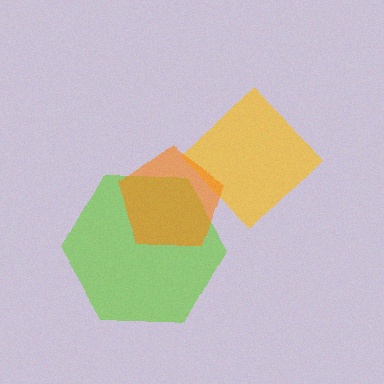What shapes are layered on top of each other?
The layered shapes are: a lime hexagon, a yellow diamond, an orange pentagon.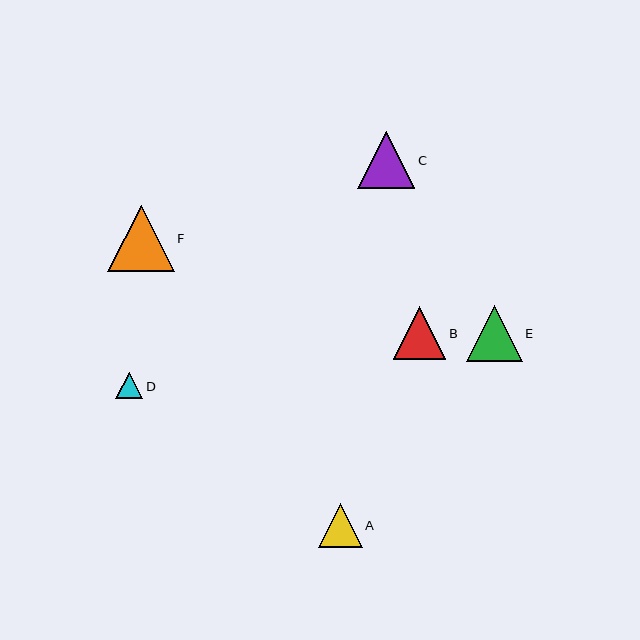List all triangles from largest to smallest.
From largest to smallest: F, C, E, B, A, D.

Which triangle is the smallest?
Triangle D is the smallest with a size of approximately 27 pixels.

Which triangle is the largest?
Triangle F is the largest with a size of approximately 66 pixels.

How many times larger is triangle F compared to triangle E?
Triangle F is approximately 1.2 times the size of triangle E.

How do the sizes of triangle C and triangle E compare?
Triangle C and triangle E are approximately the same size.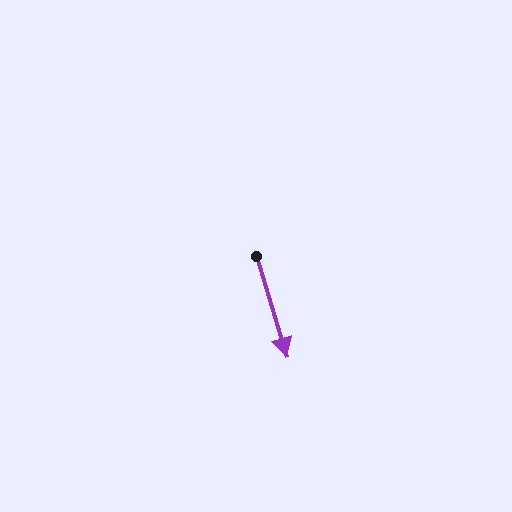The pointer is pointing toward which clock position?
Roughly 5 o'clock.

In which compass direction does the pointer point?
South.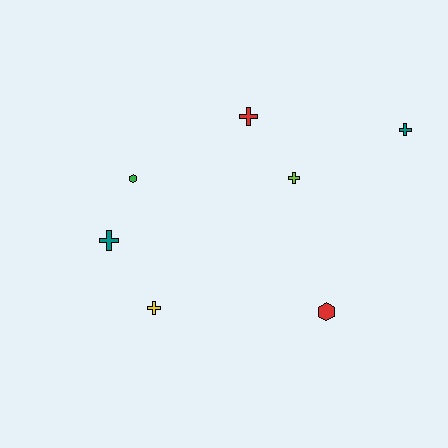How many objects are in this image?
There are 7 objects.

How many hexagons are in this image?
There are 2 hexagons.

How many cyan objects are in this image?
There are no cyan objects.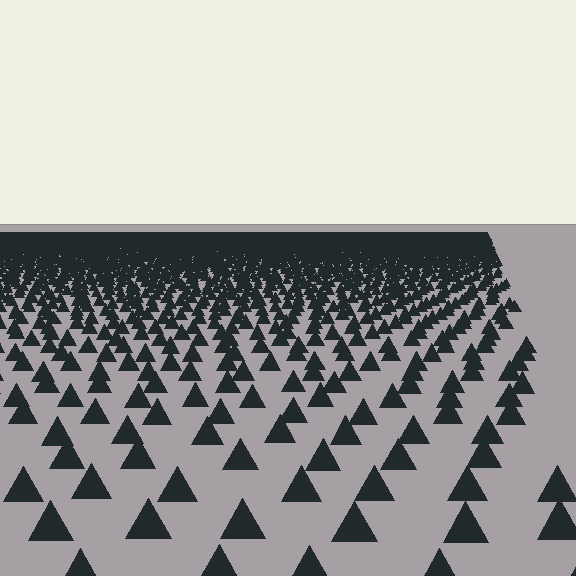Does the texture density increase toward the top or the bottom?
Density increases toward the top.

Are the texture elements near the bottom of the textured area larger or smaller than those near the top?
Larger. Near the bottom, elements are closer to the viewer and appear at a bigger on-screen size.